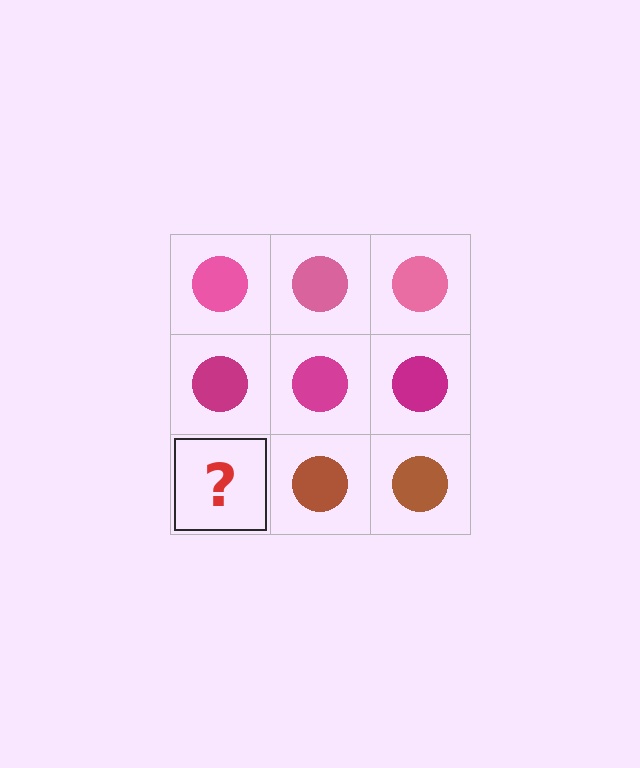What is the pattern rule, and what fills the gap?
The rule is that each row has a consistent color. The gap should be filled with a brown circle.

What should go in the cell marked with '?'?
The missing cell should contain a brown circle.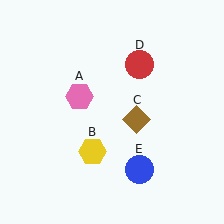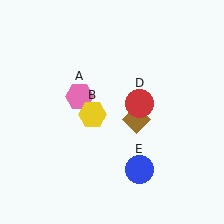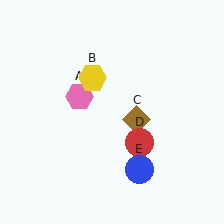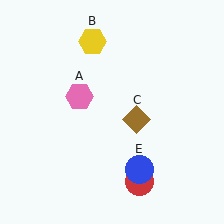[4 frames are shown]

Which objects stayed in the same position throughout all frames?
Pink hexagon (object A) and brown diamond (object C) and blue circle (object E) remained stationary.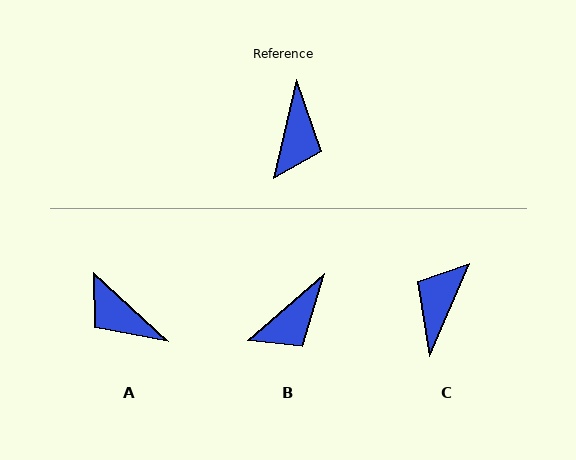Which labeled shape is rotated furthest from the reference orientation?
C, about 170 degrees away.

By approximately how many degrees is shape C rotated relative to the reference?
Approximately 170 degrees counter-clockwise.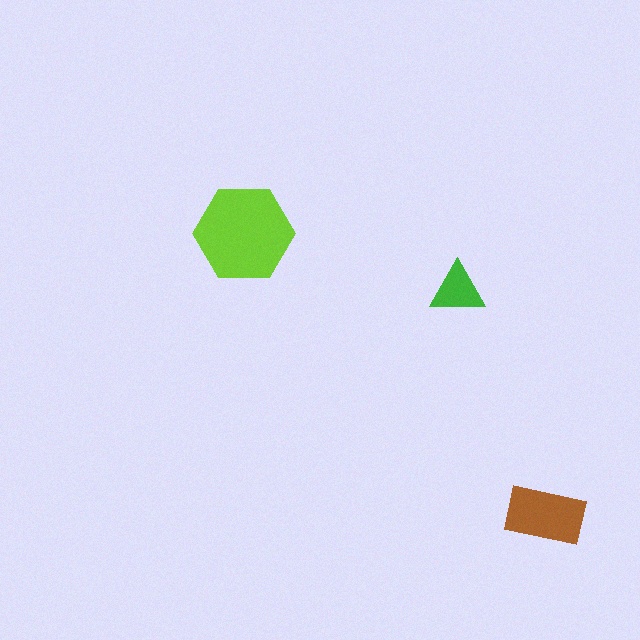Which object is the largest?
The lime hexagon.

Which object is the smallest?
The green triangle.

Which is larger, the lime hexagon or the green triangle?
The lime hexagon.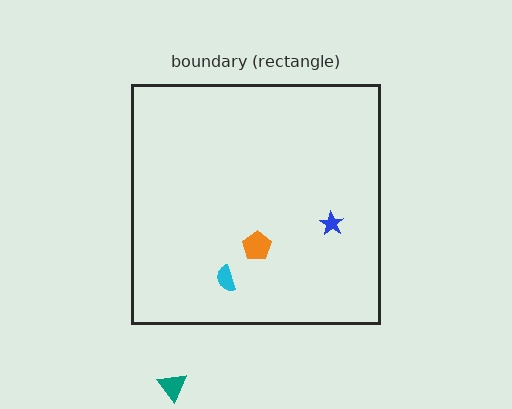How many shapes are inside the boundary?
3 inside, 1 outside.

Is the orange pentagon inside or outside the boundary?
Inside.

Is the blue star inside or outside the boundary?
Inside.